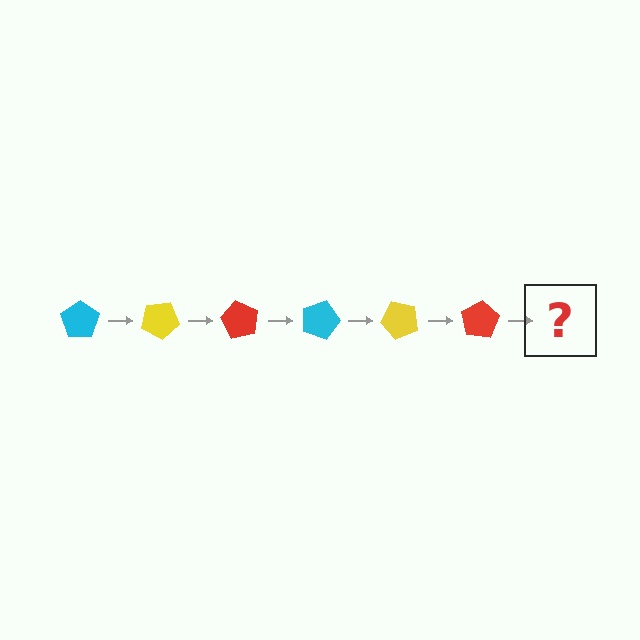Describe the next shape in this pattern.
It should be a cyan pentagon, rotated 180 degrees from the start.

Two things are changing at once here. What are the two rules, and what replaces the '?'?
The two rules are that it rotates 30 degrees each step and the color cycles through cyan, yellow, and red. The '?' should be a cyan pentagon, rotated 180 degrees from the start.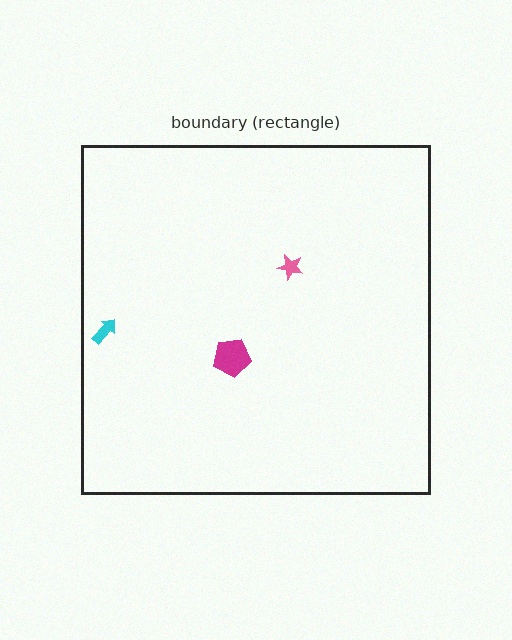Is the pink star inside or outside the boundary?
Inside.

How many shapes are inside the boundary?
3 inside, 0 outside.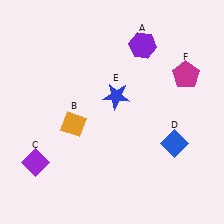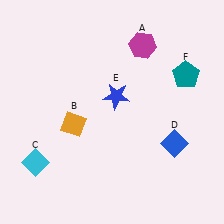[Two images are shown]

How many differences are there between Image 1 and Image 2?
There are 3 differences between the two images.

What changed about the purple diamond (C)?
In Image 1, C is purple. In Image 2, it changed to cyan.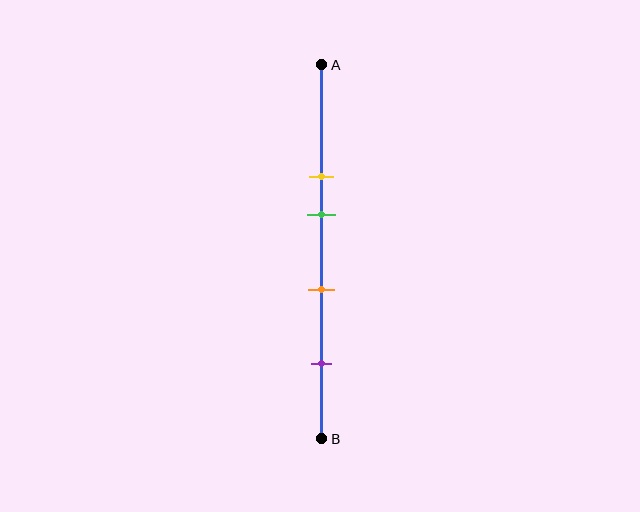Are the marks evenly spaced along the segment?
No, the marks are not evenly spaced.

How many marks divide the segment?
There are 4 marks dividing the segment.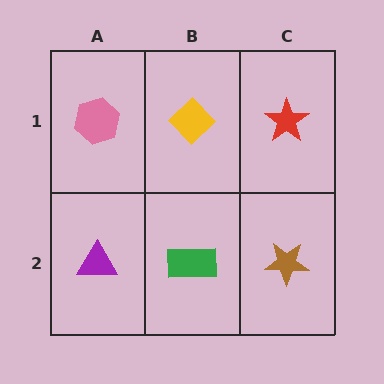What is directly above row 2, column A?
A pink hexagon.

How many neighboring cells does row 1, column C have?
2.